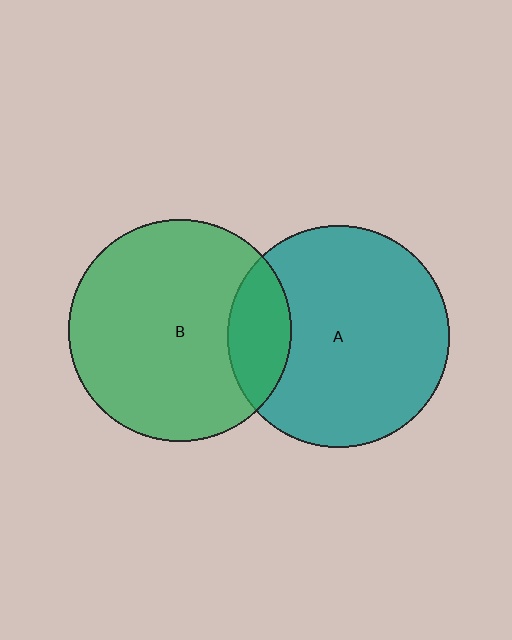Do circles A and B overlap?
Yes.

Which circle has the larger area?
Circle B (green).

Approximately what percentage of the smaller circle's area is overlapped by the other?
Approximately 20%.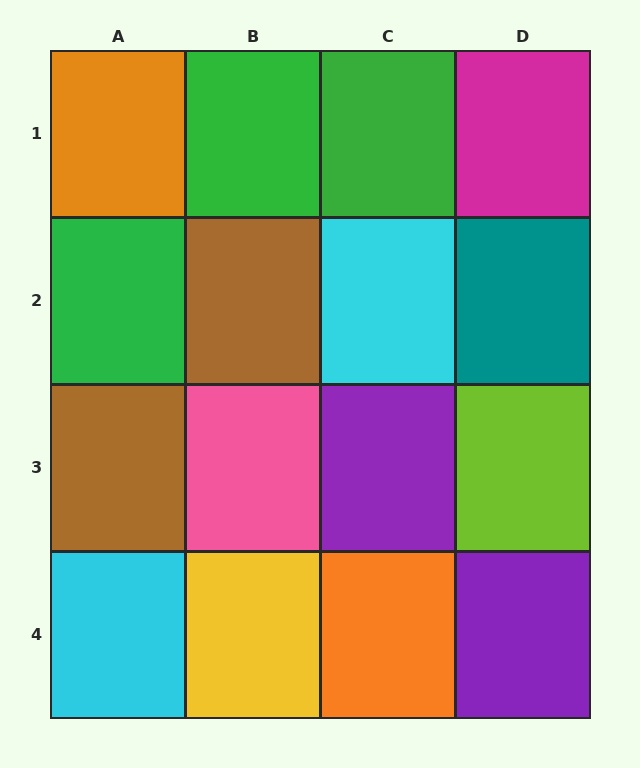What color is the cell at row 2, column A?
Green.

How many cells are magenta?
1 cell is magenta.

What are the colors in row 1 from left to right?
Orange, green, green, magenta.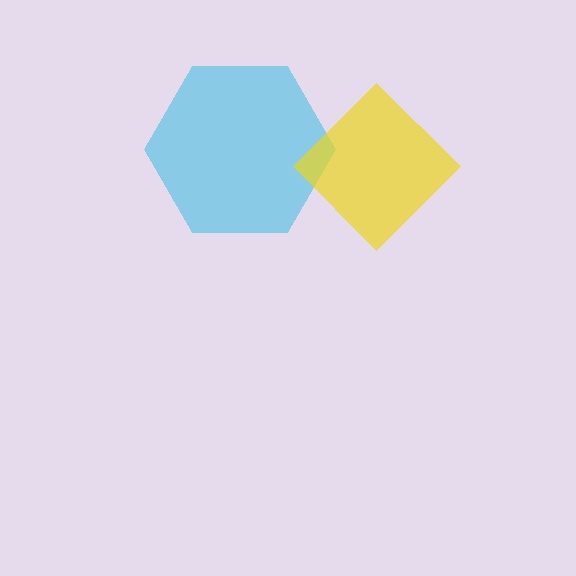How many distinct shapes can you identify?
There are 2 distinct shapes: a cyan hexagon, a yellow diamond.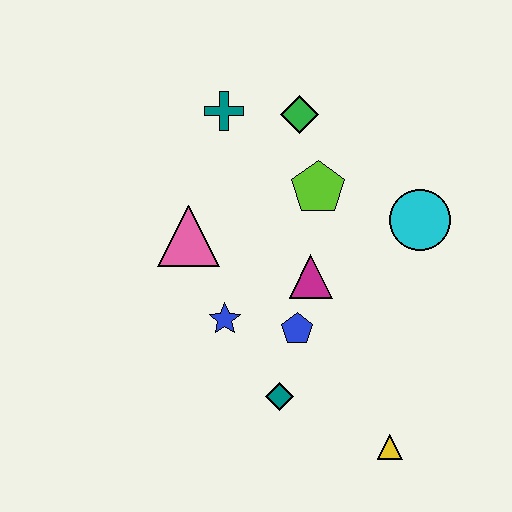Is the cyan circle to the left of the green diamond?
No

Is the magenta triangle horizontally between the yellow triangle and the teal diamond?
Yes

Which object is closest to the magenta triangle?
The blue pentagon is closest to the magenta triangle.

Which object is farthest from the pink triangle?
The yellow triangle is farthest from the pink triangle.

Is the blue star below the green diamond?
Yes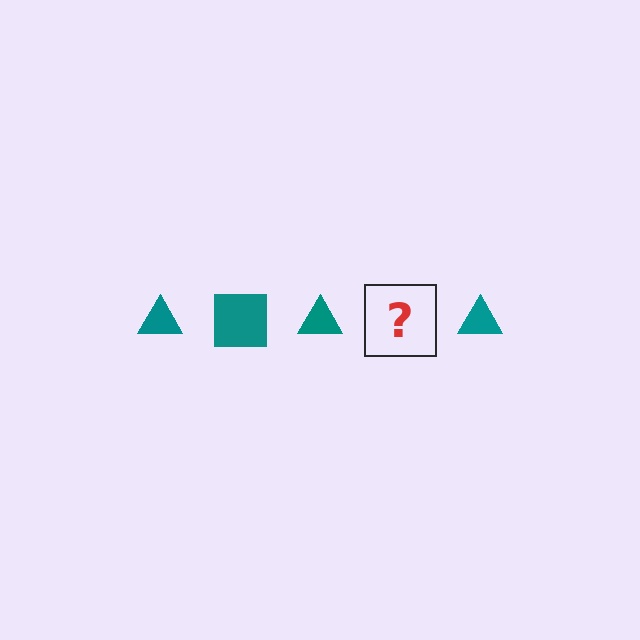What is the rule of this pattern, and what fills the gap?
The rule is that the pattern cycles through triangle, square shapes in teal. The gap should be filled with a teal square.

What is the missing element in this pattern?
The missing element is a teal square.